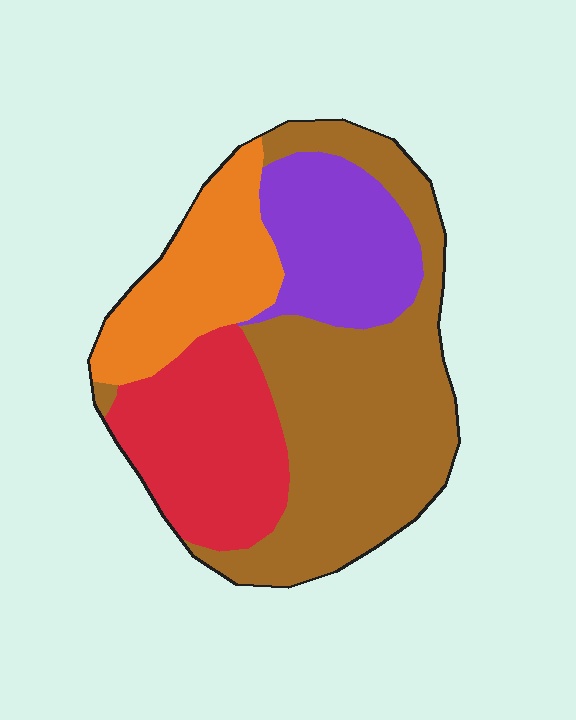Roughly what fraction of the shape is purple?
Purple takes up less than a quarter of the shape.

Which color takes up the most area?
Brown, at roughly 40%.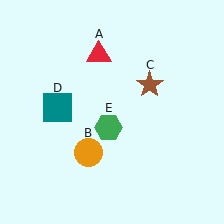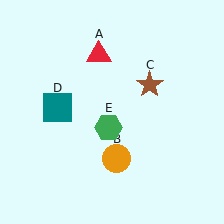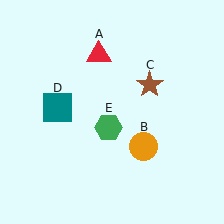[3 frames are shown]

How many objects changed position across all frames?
1 object changed position: orange circle (object B).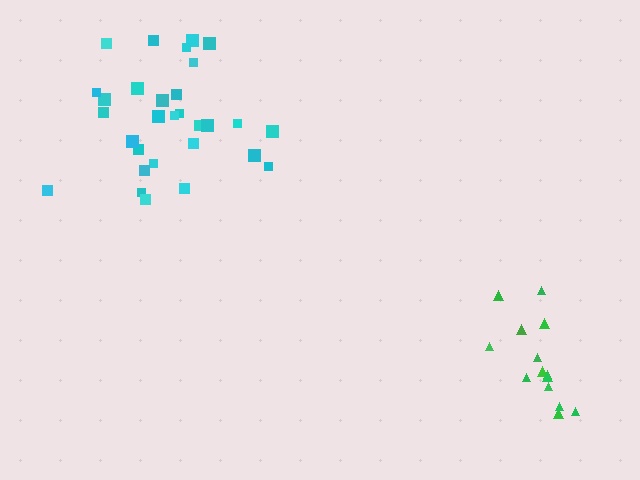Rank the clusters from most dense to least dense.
cyan, green.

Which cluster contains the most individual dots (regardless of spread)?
Cyan (30).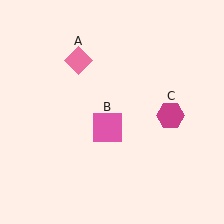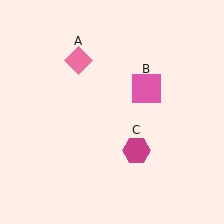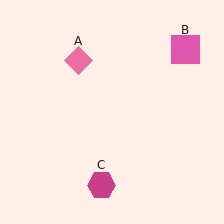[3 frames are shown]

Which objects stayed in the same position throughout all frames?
Pink diamond (object A) remained stationary.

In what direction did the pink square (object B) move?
The pink square (object B) moved up and to the right.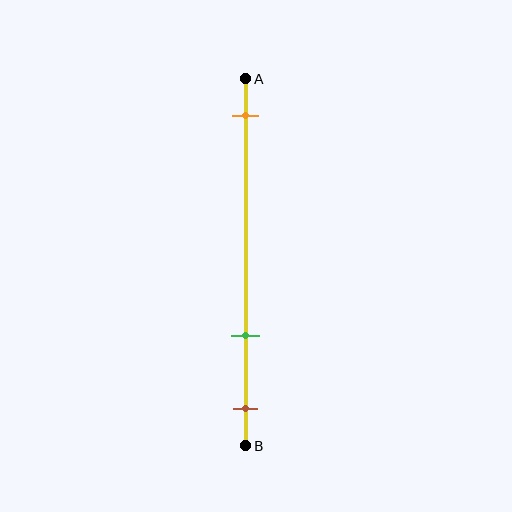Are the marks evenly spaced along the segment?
No, the marks are not evenly spaced.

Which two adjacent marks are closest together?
The green and brown marks are the closest adjacent pair.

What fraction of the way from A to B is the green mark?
The green mark is approximately 70% (0.7) of the way from A to B.